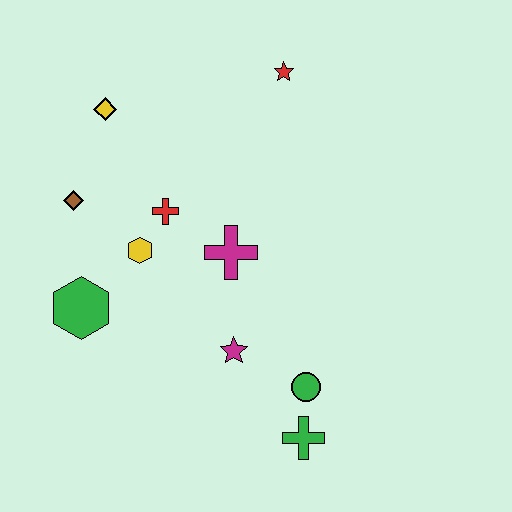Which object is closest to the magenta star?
The green circle is closest to the magenta star.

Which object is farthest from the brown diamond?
The green cross is farthest from the brown diamond.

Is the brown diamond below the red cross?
No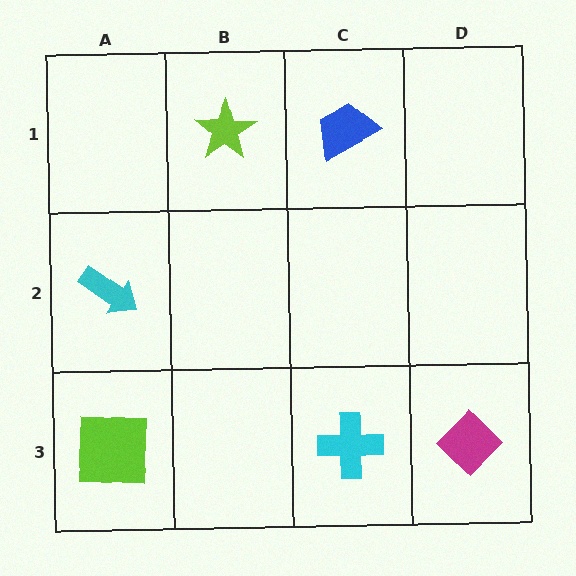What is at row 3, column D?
A magenta diamond.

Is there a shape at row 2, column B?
No, that cell is empty.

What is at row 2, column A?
A cyan arrow.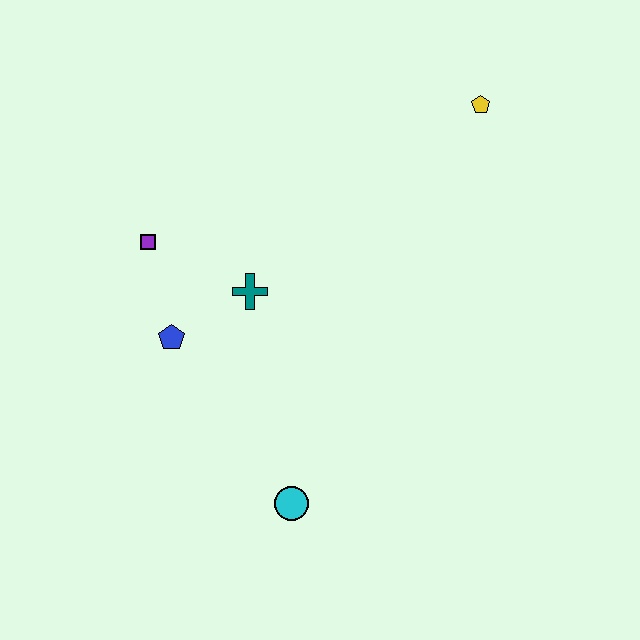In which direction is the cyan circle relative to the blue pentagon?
The cyan circle is below the blue pentagon.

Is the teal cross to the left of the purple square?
No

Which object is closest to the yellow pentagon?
The teal cross is closest to the yellow pentagon.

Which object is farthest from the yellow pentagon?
The cyan circle is farthest from the yellow pentagon.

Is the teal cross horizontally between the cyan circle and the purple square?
Yes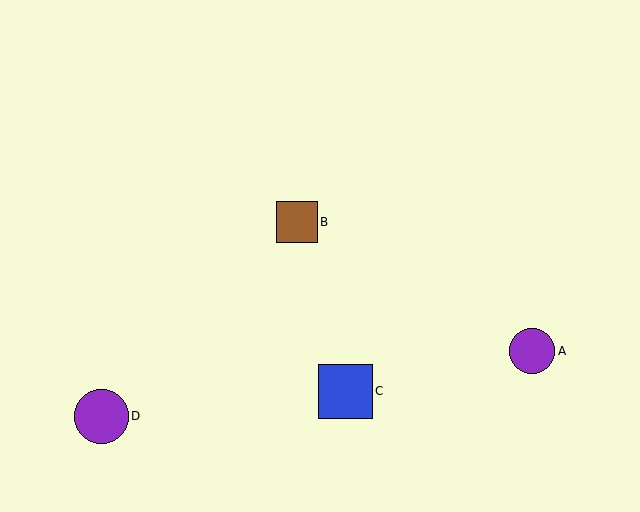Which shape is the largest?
The blue square (labeled C) is the largest.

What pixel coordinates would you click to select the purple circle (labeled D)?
Click at (102, 416) to select the purple circle D.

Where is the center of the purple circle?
The center of the purple circle is at (102, 416).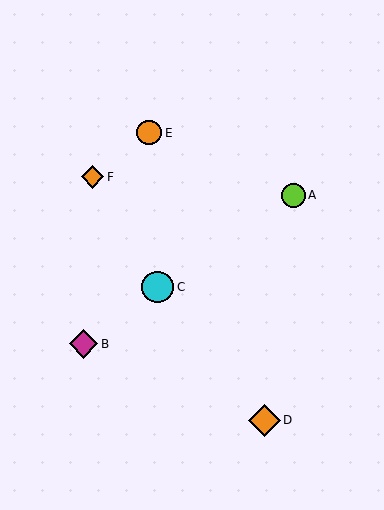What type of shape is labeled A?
Shape A is a lime circle.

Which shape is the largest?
The cyan circle (labeled C) is the largest.